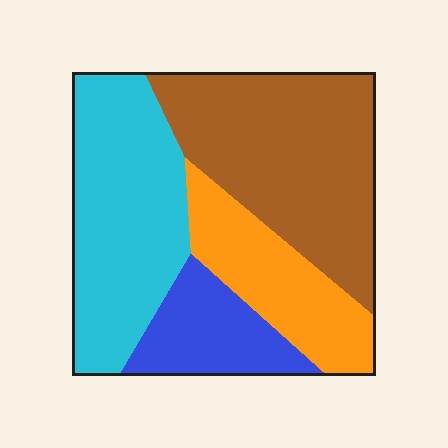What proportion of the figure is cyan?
Cyan takes up about one third (1/3) of the figure.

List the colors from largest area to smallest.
From largest to smallest: brown, cyan, orange, blue.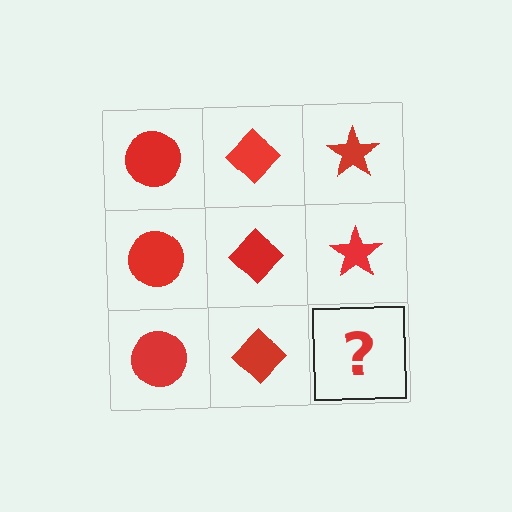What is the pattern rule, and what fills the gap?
The rule is that each column has a consistent shape. The gap should be filled with a red star.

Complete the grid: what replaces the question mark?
The question mark should be replaced with a red star.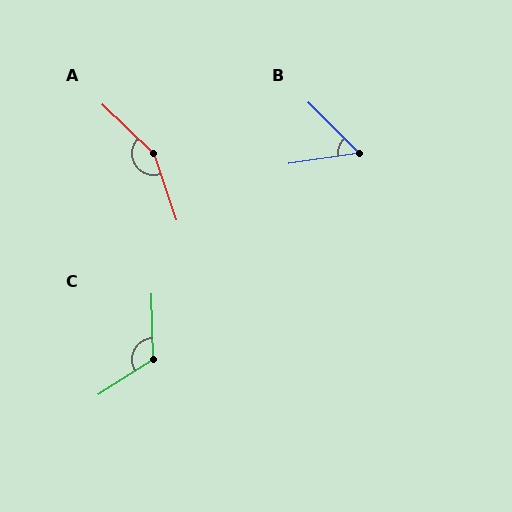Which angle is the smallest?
B, at approximately 54 degrees.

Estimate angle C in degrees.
Approximately 121 degrees.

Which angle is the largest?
A, at approximately 152 degrees.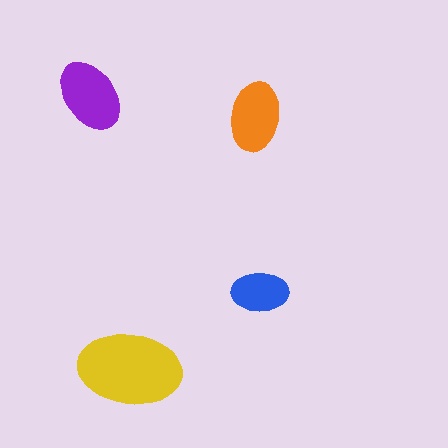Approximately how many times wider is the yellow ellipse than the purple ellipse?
About 1.5 times wider.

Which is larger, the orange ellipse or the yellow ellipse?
The yellow one.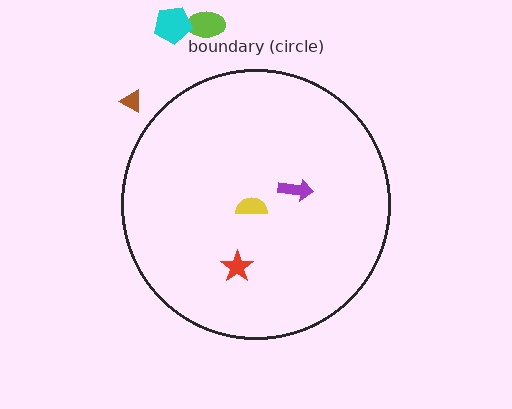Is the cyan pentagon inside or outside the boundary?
Outside.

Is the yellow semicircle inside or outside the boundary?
Inside.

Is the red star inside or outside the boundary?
Inside.